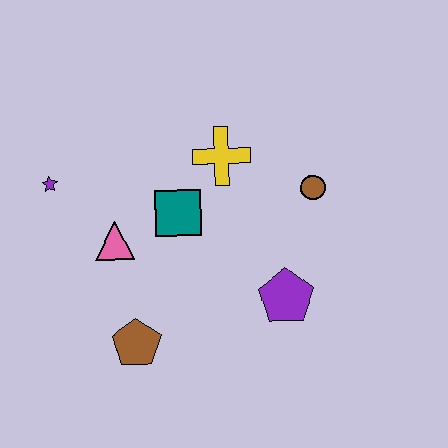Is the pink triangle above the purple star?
No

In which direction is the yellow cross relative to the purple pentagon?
The yellow cross is above the purple pentagon.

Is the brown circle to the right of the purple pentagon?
Yes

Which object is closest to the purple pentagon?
The brown circle is closest to the purple pentagon.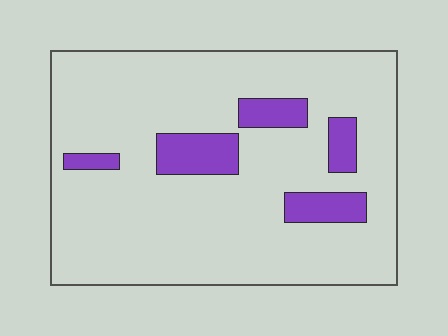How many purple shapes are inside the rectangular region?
5.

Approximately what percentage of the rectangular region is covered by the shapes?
Approximately 15%.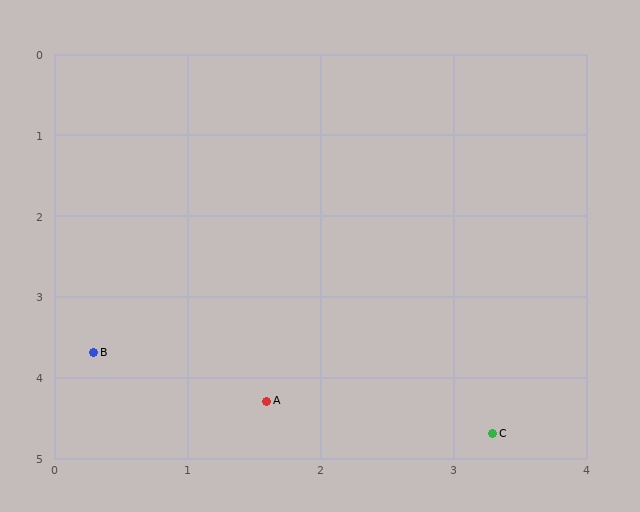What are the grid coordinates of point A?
Point A is at approximately (1.6, 4.3).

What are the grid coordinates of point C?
Point C is at approximately (3.3, 4.7).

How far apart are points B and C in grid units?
Points B and C are about 3.2 grid units apart.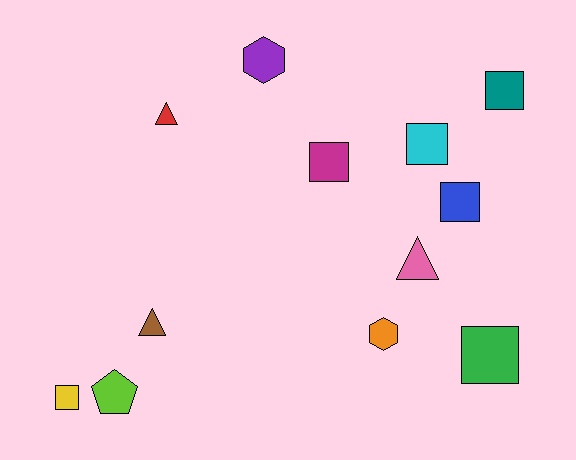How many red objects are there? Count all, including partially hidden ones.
There is 1 red object.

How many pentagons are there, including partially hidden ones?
There is 1 pentagon.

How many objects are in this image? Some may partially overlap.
There are 12 objects.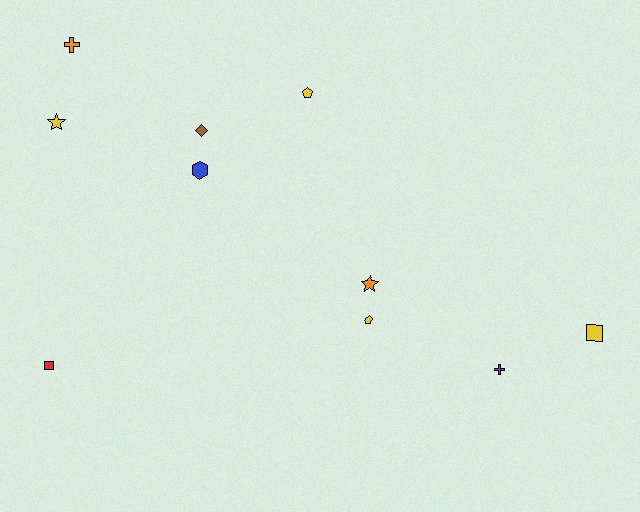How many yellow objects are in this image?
There are 4 yellow objects.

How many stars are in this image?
There are 2 stars.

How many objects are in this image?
There are 10 objects.